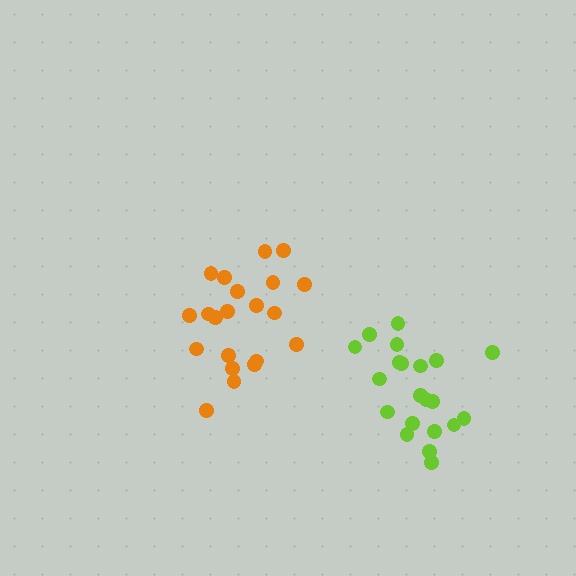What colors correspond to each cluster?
The clusters are colored: lime, orange.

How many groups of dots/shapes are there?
There are 2 groups.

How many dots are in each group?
Group 1: 21 dots, Group 2: 21 dots (42 total).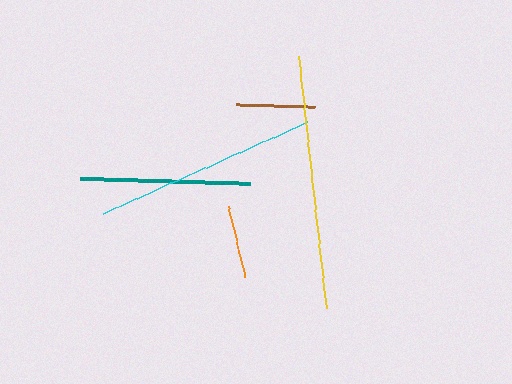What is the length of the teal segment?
The teal segment is approximately 170 pixels long.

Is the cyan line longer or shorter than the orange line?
The cyan line is longer than the orange line.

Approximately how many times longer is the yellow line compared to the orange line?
The yellow line is approximately 3.5 times the length of the orange line.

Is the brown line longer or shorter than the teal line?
The teal line is longer than the brown line.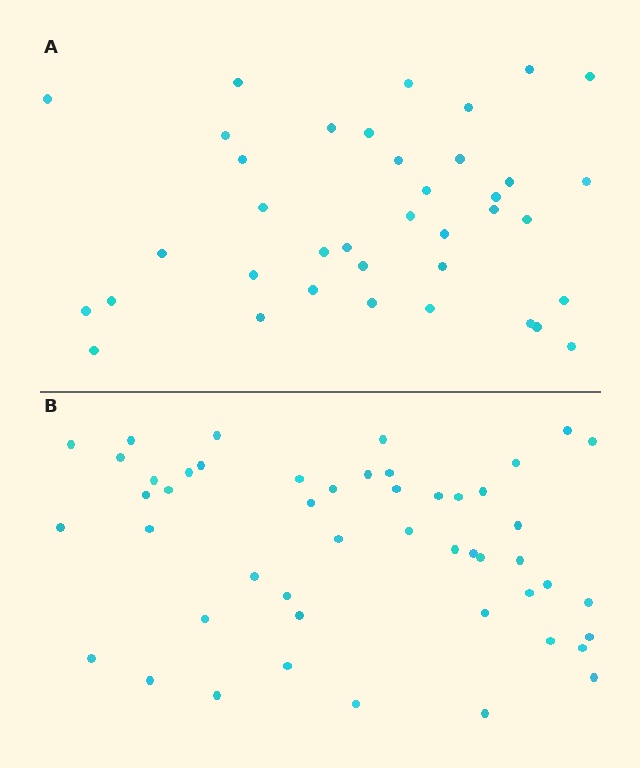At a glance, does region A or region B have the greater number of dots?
Region B (the bottom region) has more dots.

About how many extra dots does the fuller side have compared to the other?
Region B has roughly 12 or so more dots than region A.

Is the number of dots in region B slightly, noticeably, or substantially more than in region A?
Region B has noticeably more, but not dramatically so. The ratio is roughly 1.3 to 1.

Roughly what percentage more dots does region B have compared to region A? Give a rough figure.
About 30% more.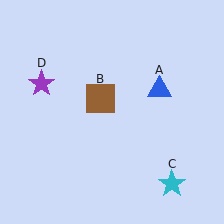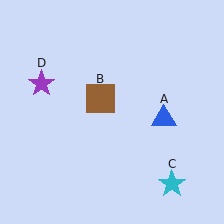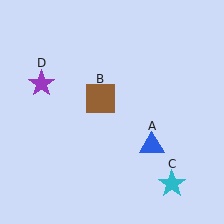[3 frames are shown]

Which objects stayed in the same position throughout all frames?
Brown square (object B) and cyan star (object C) and purple star (object D) remained stationary.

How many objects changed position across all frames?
1 object changed position: blue triangle (object A).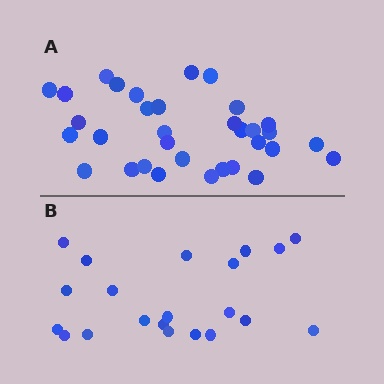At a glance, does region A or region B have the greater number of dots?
Region A (the top region) has more dots.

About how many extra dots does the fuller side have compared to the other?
Region A has roughly 12 or so more dots than region B.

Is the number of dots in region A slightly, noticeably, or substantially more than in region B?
Region A has substantially more. The ratio is roughly 1.6 to 1.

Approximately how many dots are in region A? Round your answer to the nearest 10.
About 30 dots. (The exact count is 33, which rounds to 30.)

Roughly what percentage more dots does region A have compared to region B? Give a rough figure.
About 55% more.